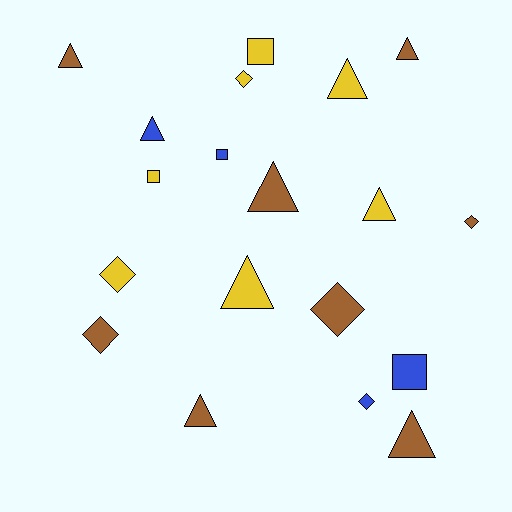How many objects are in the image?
There are 19 objects.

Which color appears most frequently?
Brown, with 8 objects.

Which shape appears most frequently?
Triangle, with 9 objects.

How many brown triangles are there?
There are 5 brown triangles.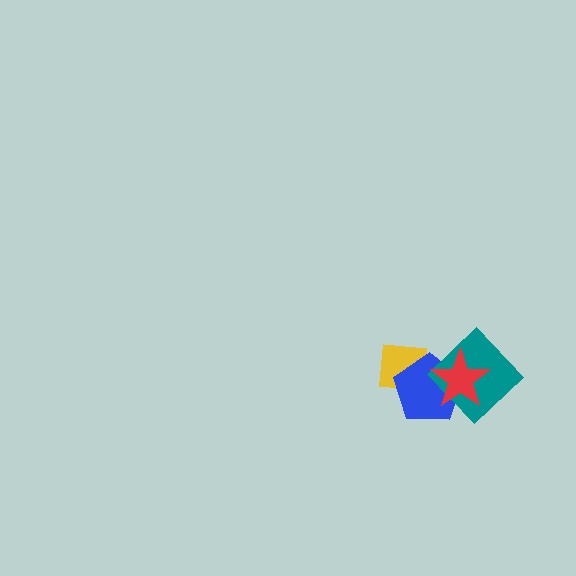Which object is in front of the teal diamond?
The red star is in front of the teal diamond.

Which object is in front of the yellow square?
The blue pentagon is in front of the yellow square.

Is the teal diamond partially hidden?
Yes, it is partially covered by another shape.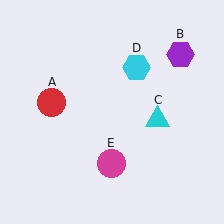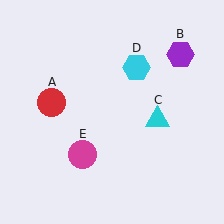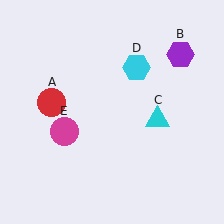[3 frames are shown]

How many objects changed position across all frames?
1 object changed position: magenta circle (object E).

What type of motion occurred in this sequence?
The magenta circle (object E) rotated clockwise around the center of the scene.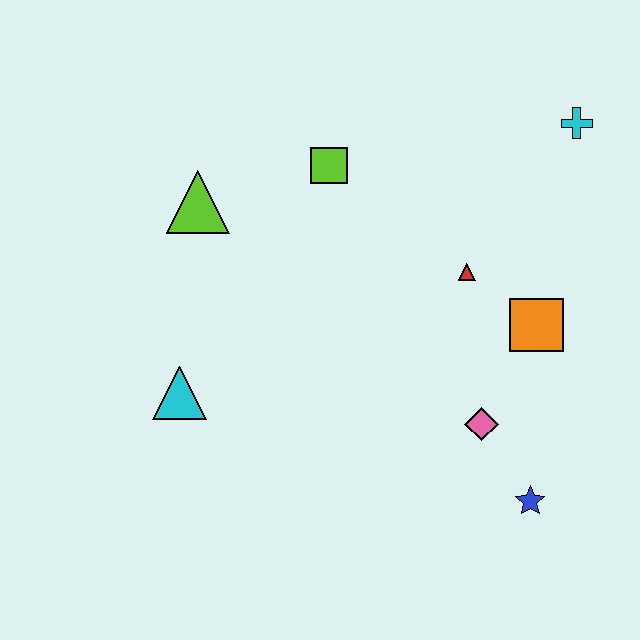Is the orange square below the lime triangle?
Yes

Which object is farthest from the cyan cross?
The cyan triangle is farthest from the cyan cross.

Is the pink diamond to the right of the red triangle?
Yes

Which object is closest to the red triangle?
The orange square is closest to the red triangle.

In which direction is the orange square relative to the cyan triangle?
The orange square is to the right of the cyan triangle.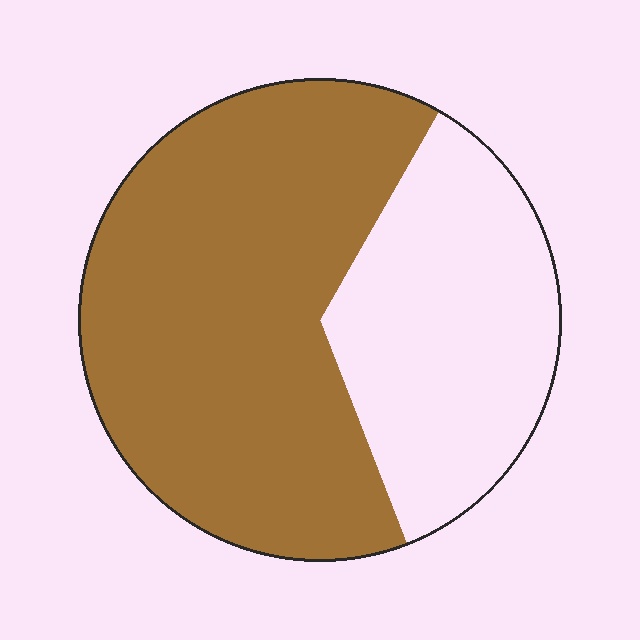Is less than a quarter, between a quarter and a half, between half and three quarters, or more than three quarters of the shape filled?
Between half and three quarters.